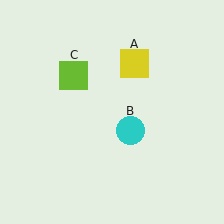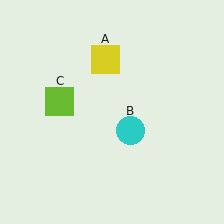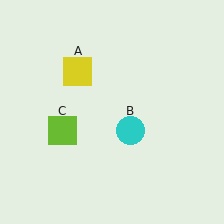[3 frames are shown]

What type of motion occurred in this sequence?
The yellow square (object A), lime square (object C) rotated counterclockwise around the center of the scene.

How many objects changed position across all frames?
2 objects changed position: yellow square (object A), lime square (object C).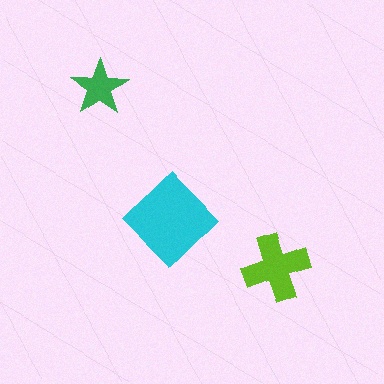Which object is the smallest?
The green star.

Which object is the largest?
The cyan diamond.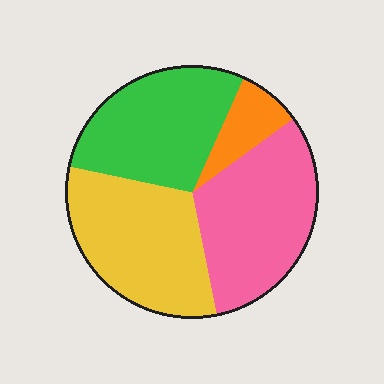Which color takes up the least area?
Orange, at roughly 10%.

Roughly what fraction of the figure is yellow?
Yellow takes up between a sixth and a third of the figure.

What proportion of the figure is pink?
Pink covers 32% of the figure.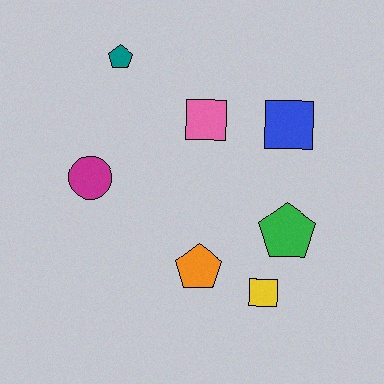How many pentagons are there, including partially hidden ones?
There are 3 pentagons.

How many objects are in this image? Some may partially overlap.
There are 7 objects.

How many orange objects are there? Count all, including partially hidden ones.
There is 1 orange object.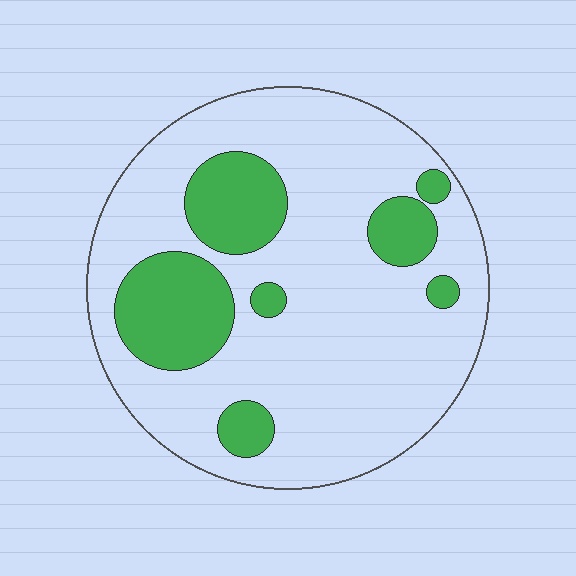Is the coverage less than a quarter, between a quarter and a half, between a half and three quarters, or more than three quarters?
Less than a quarter.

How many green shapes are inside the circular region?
7.